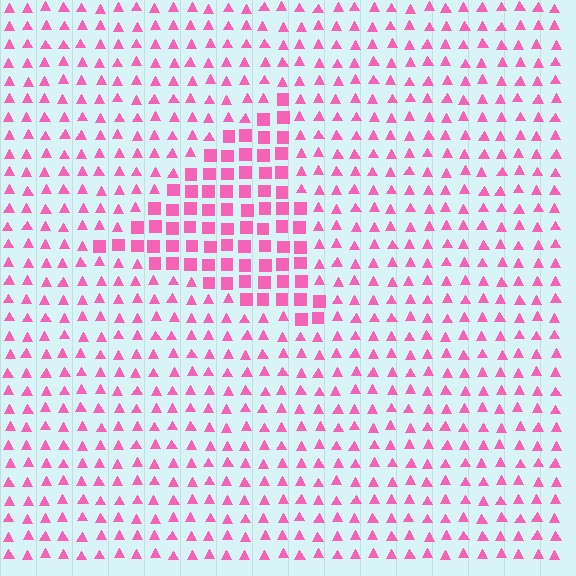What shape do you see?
I see a triangle.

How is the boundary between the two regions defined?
The boundary is defined by a change in element shape: squares inside vs. triangles outside. All elements share the same color and spacing.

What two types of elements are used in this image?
The image uses squares inside the triangle region and triangles outside it.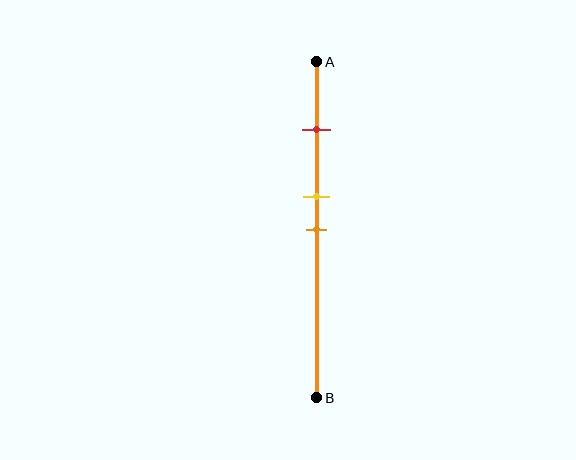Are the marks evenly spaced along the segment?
No, the marks are not evenly spaced.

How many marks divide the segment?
There are 3 marks dividing the segment.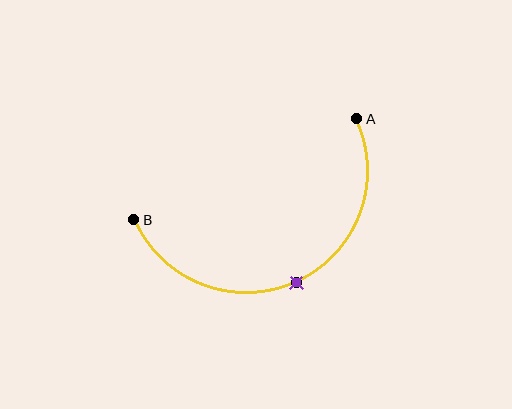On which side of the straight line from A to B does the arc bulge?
The arc bulges below the straight line connecting A and B.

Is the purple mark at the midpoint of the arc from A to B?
Yes. The purple mark lies on the arc at equal arc-length from both A and B — it is the arc midpoint.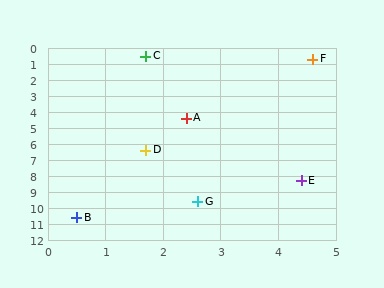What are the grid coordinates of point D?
Point D is at approximately (1.7, 6.4).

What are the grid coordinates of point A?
Point A is at approximately (2.4, 4.4).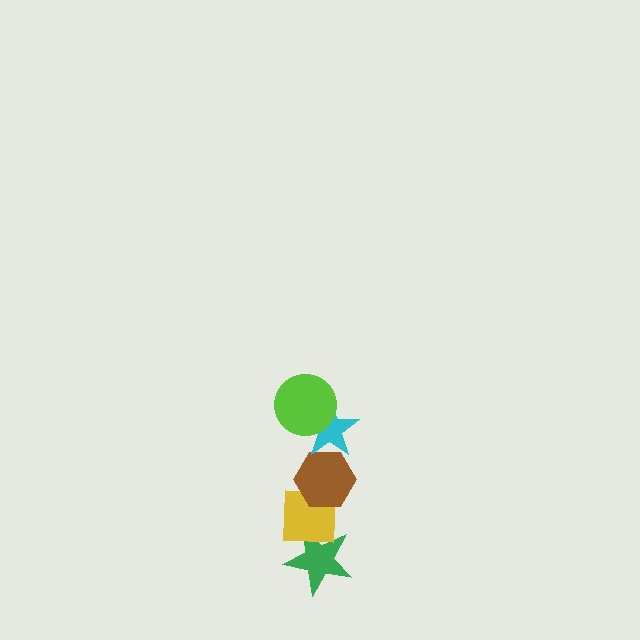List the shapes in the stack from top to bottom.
From top to bottom: the lime circle, the cyan star, the brown hexagon, the yellow square, the green star.